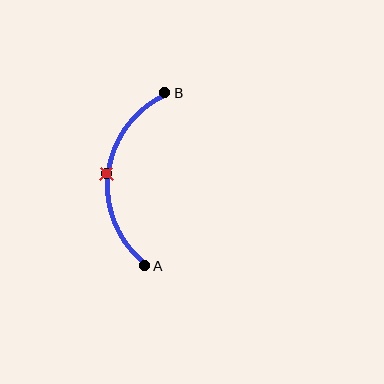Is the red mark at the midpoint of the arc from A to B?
Yes. The red mark lies on the arc at equal arc-length from both A and B — it is the arc midpoint.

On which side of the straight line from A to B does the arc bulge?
The arc bulges to the left of the straight line connecting A and B.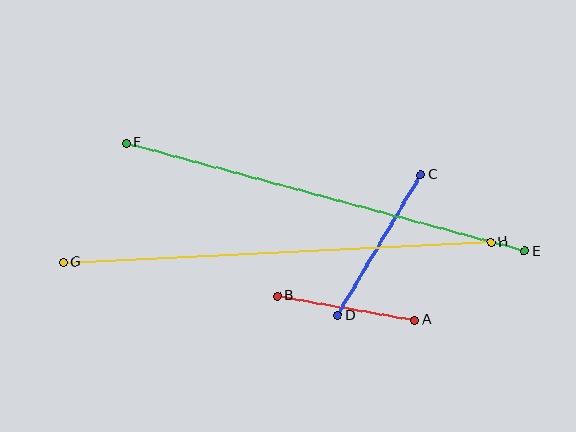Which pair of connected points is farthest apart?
Points G and H are farthest apart.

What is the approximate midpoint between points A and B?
The midpoint is at approximately (346, 308) pixels.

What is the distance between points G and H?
The distance is approximately 428 pixels.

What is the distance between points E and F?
The distance is approximately 413 pixels.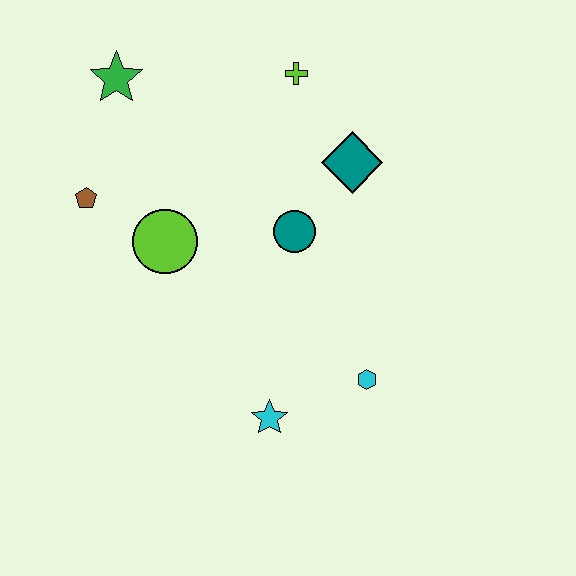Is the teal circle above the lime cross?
No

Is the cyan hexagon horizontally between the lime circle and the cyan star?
No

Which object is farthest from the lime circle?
The cyan hexagon is farthest from the lime circle.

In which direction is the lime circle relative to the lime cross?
The lime circle is below the lime cross.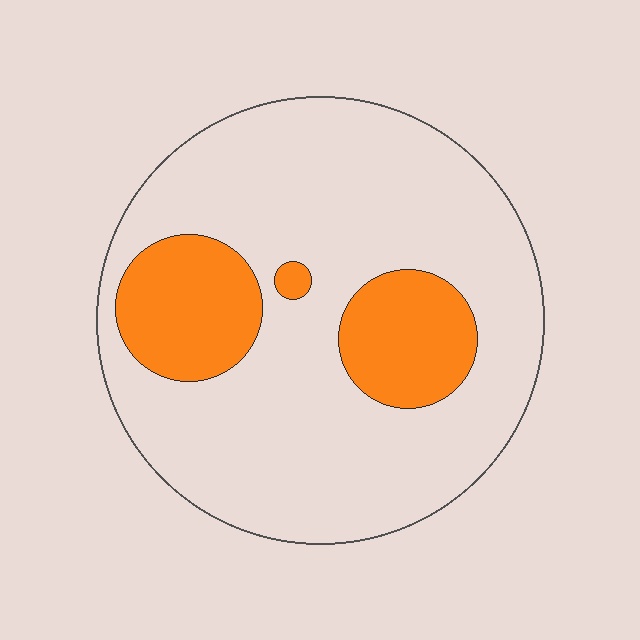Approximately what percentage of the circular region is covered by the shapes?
Approximately 20%.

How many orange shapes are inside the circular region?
3.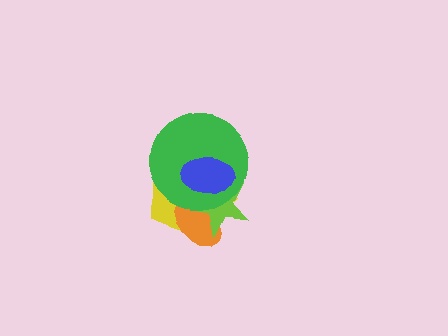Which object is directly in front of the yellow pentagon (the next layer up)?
The orange ellipse is directly in front of the yellow pentagon.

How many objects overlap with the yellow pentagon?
4 objects overlap with the yellow pentagon.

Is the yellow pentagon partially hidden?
Yes, it is partially covered by another shape.